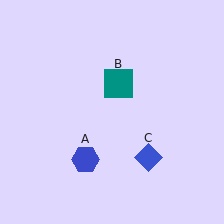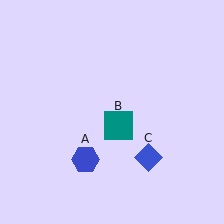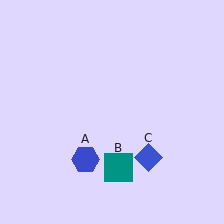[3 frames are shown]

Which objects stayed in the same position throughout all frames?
Blue hexagon (object A) and blue diamond (object C) remained stationary.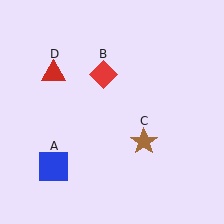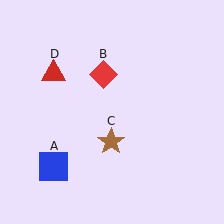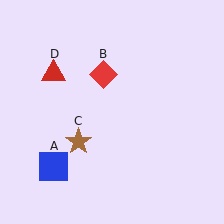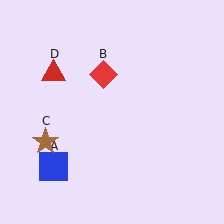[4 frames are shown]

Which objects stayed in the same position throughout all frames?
Blue square (object A) and red diamond (object B) and red triangle (object D) remained stationary.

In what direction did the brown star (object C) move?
The brown star (object C) moved left.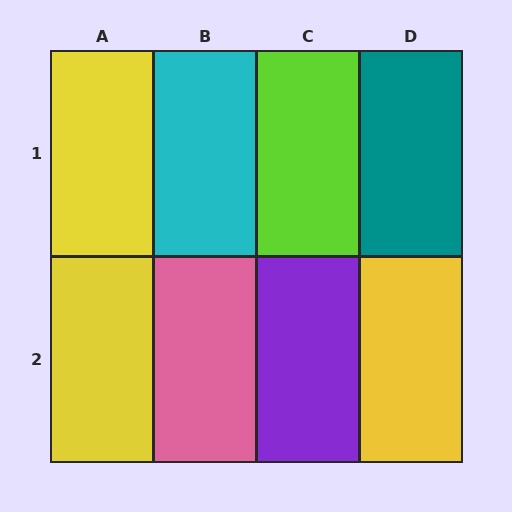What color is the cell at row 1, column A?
Yellow.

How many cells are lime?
1 cell is lime.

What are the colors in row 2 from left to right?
Yellow, pink, purple, yellow.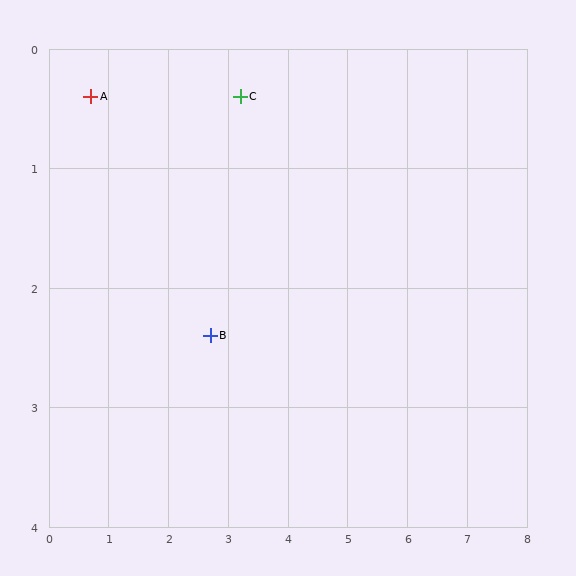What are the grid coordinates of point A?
Point A is at approximately (0.7, 0.4).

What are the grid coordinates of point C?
Point C is at approximately (3.2, 0.4).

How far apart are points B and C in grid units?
Points B and C are about 2.1 grid units apart.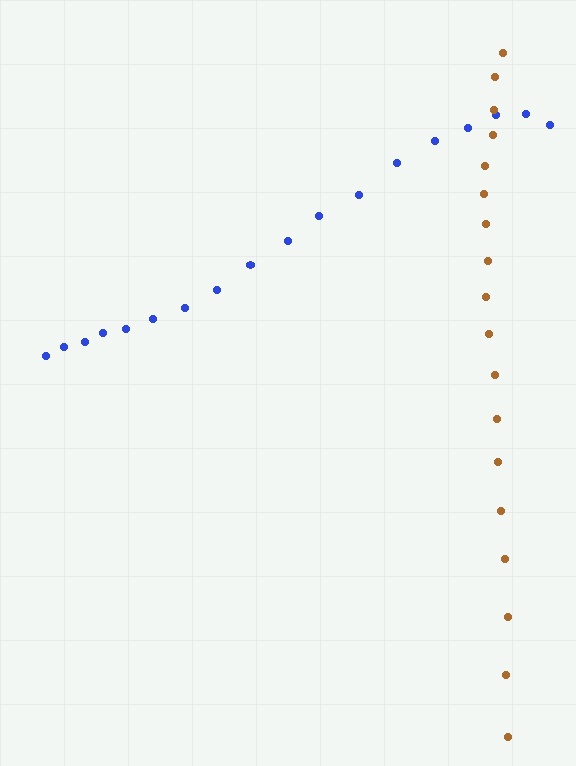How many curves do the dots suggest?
There are 2 distinct paths.